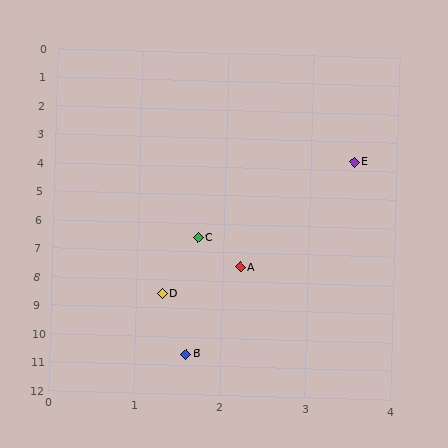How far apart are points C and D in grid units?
Points C and D are about 2.0 grid units apart.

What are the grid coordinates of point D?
Point D is at approximately (1.3, 8.5).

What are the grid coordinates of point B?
Point B is at approximately (1.6, 10.6).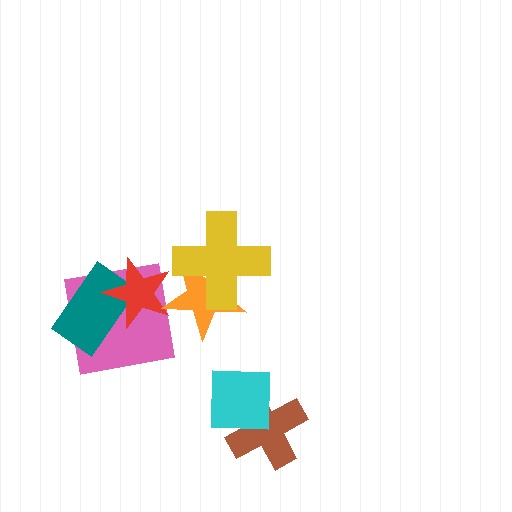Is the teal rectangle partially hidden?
Yes, it is partially covered by another shape.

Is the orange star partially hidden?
Yes, it is partially covered by another shape.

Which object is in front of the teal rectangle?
The red star is in front of the teal rectangle.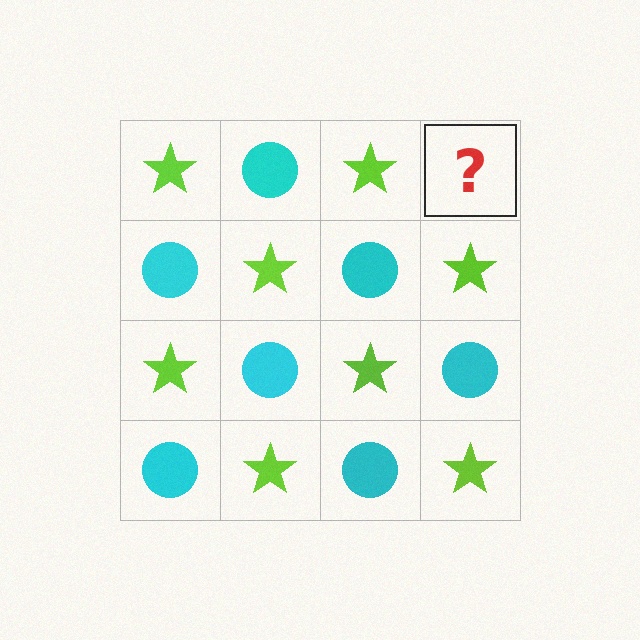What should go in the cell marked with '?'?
The missing cell should contain a cyan circle.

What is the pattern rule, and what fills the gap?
The rule is that it alternates lime star and cyan circle in a checkerboard pattern. The gap should be filled with a cyan circle.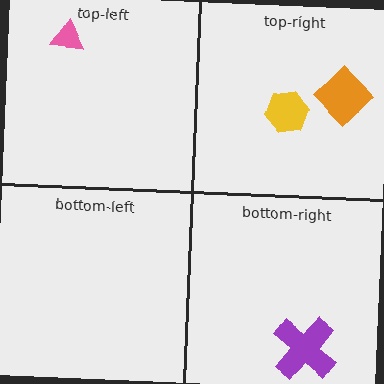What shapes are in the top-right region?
The orange diamond, the yellow hexagon.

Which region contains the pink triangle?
The top-left region.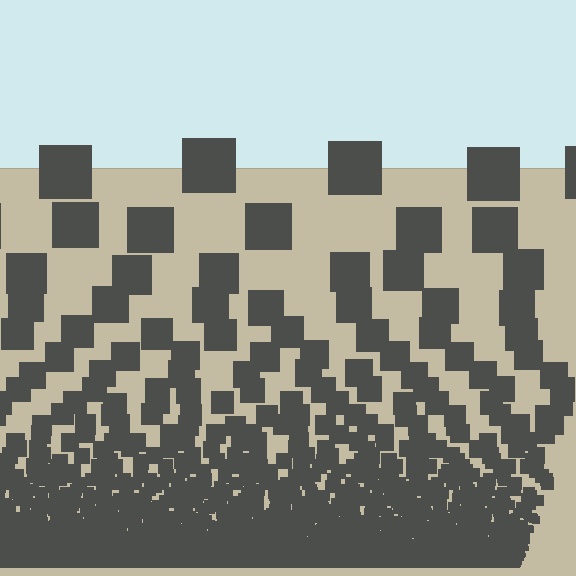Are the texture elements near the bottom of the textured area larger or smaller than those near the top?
Smaller. The gradient is inverted — elements near the bottom are smaller and denser.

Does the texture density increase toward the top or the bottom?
Density increases toward the bottom.